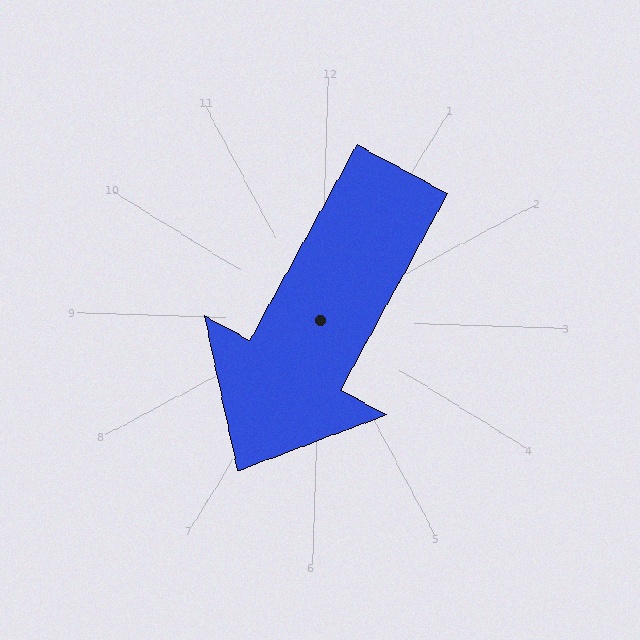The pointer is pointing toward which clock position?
Roughly 7 o'clock.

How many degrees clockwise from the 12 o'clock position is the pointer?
Approximately 207 degrees.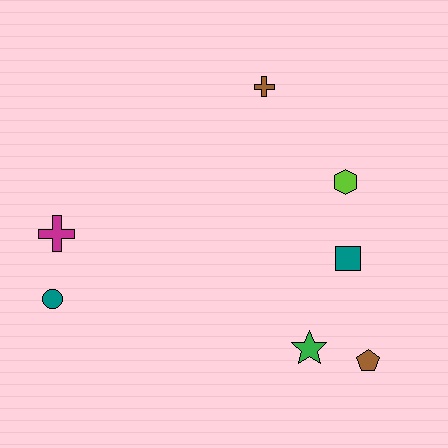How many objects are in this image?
There are 7 objects.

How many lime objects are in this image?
There is 1 lime object.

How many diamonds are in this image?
There are no diamonds.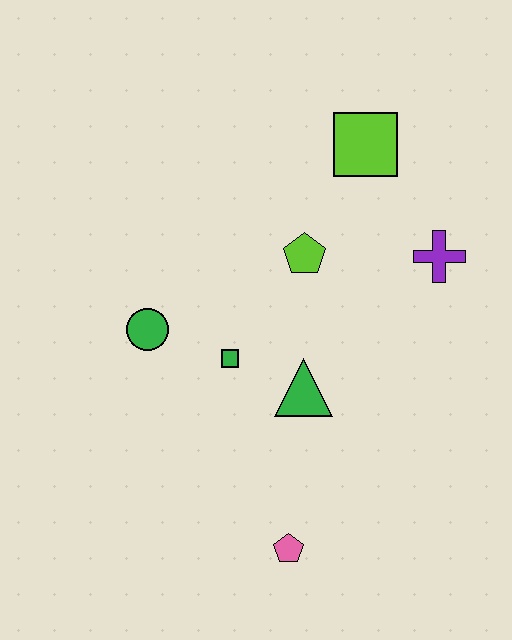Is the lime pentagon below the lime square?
Yes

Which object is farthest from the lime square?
The pink pentagon is farthest from the lime square.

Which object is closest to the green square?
The green triangle is closest to the green square.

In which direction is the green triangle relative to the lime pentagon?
The green triangle is below the lime pentagon.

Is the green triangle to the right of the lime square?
No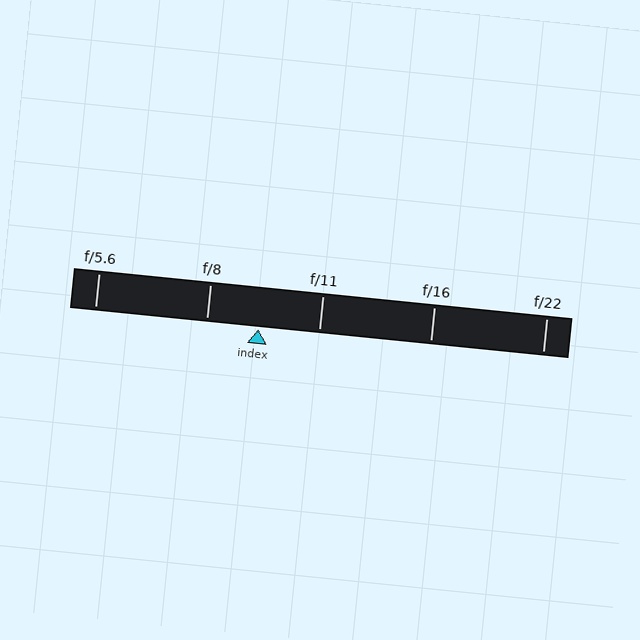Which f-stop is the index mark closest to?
The index mark is closest to f/8.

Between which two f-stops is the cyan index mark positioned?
The index mark is between f/8 and f/11.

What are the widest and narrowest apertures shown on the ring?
The widest aperture shown is f/5.6 and the narrowest is f/22.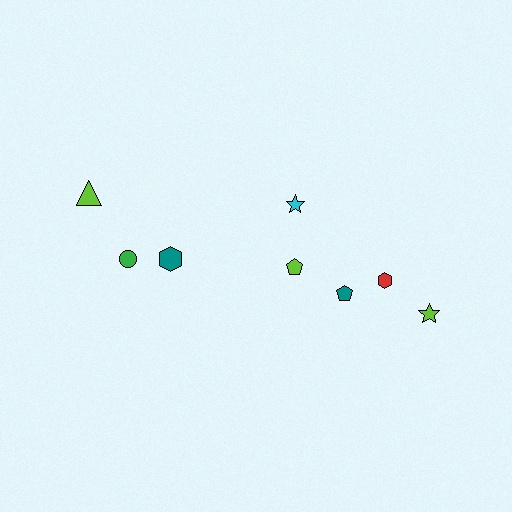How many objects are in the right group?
There are 5 objects.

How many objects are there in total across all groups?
There are 8 objects.